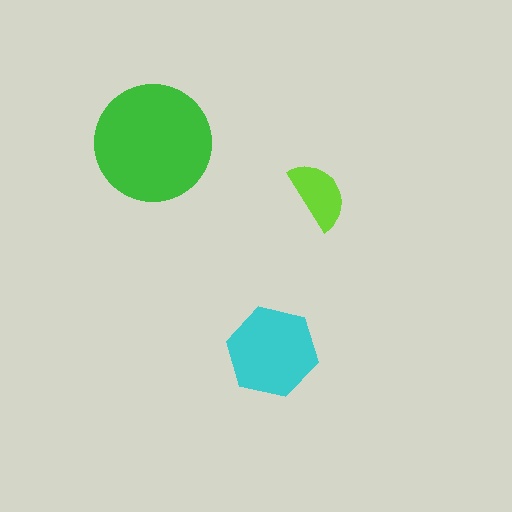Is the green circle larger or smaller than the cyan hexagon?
Larger.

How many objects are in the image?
There are 3 objects in the image.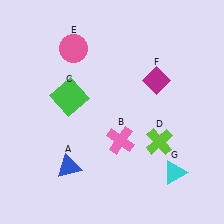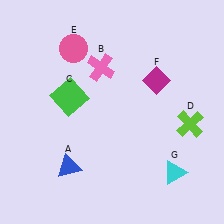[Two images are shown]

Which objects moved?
The objects that moved are: the pink cross (B), the lime cross (D).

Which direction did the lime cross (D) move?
The lime cross (D) moved right.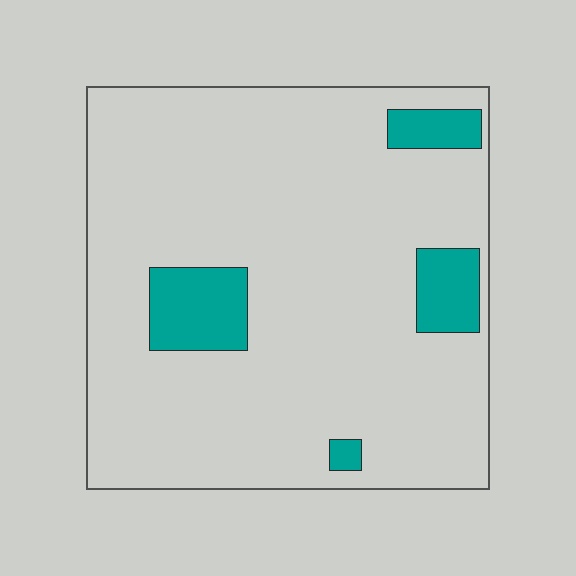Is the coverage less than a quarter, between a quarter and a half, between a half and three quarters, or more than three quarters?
Less than a quarter.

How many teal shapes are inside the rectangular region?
4.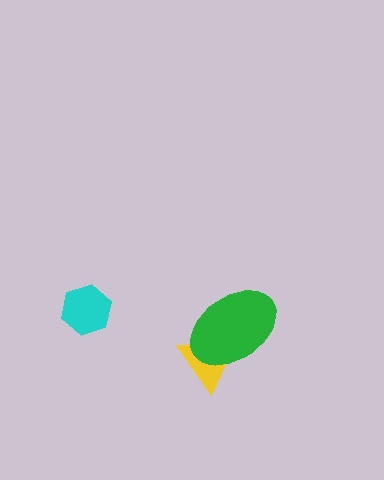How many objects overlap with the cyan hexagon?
0 objects overlap with the cyan hexagon.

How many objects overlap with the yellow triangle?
1 object overlaps with the yellow triangle.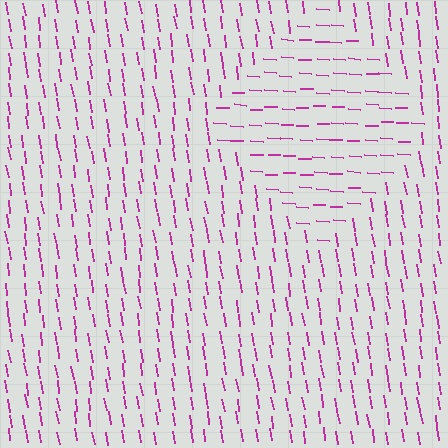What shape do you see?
I see a diamond.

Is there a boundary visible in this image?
Yes, there is a texture boundary formed by a change in line orientation.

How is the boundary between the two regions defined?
The boundary is defined purely by a change in line orientation (approximately 78 degrees difference). All lines are the same color and thickness.